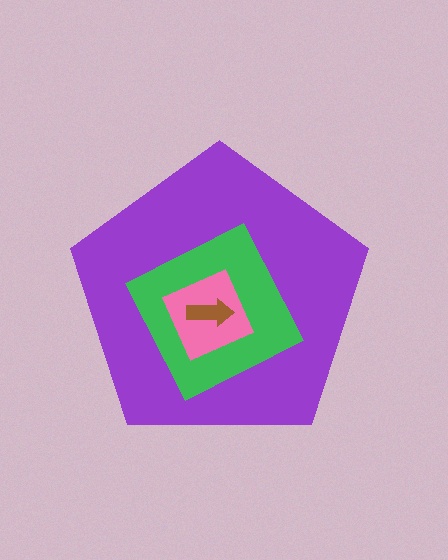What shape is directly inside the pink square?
The brown arrow.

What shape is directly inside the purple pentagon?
The green diamond.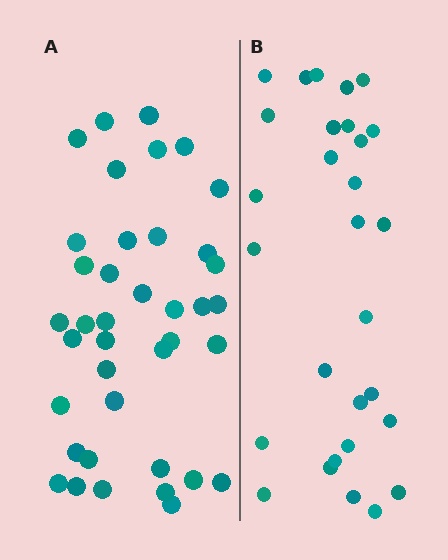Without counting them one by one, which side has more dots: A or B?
Region A (the left region) has more dots.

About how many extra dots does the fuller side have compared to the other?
Region A has roughly 10 or so more dots than region B.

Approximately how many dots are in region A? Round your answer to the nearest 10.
About 40 dots. (The exact count is 39, which rounds to 40.)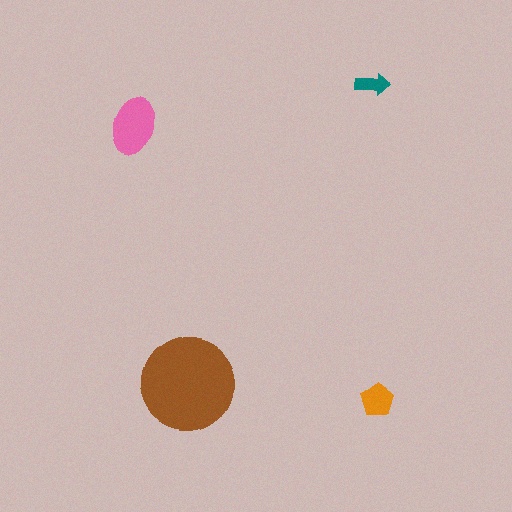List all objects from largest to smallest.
The brown circle, the pink ellipse, the orange pentagon, the teal arrow.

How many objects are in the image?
There are 4 objects in the image.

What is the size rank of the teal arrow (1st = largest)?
4th.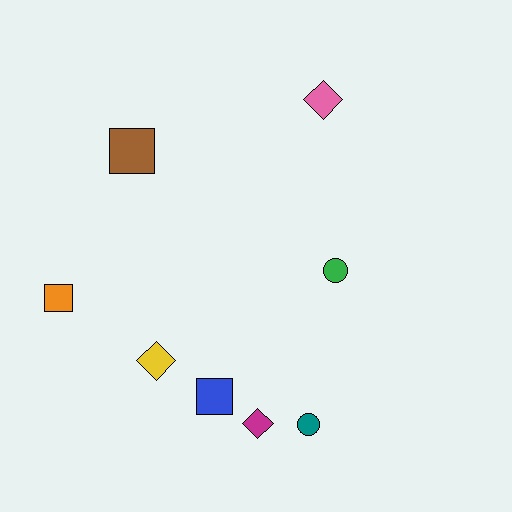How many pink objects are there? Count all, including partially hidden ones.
There is 1 pink object.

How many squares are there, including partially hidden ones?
There are 3 squares.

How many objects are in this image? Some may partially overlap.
There are 8 objects.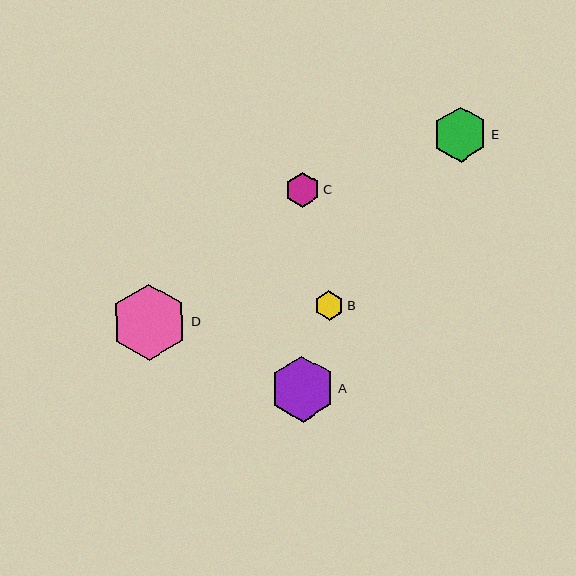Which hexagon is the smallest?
Hexagon B is the smallest with a size of approximately 30 pixels.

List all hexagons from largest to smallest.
From largest to smallest: D, A, E, C, B.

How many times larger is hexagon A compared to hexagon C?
Hexagon A is approximately 1.9 times the size of hexagon C.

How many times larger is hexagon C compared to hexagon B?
Hexagon C is approximately 1.2 times the size of hexagon B.